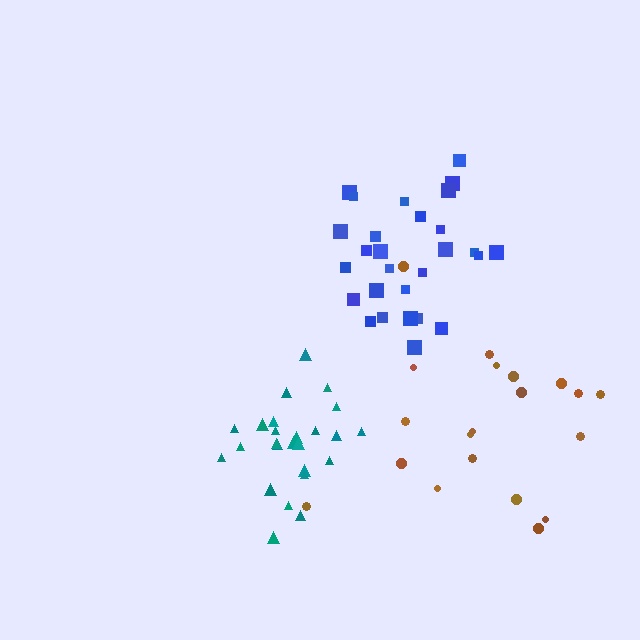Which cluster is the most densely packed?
Teal.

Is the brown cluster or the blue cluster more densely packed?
Blue.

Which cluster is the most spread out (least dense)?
Brown.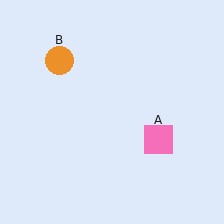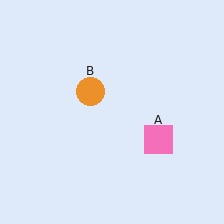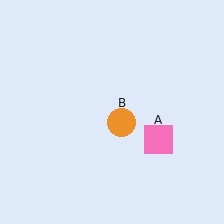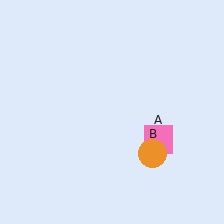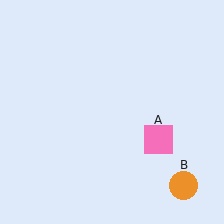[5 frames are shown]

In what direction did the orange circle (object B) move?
The orange circle (object B) moved down and to the right.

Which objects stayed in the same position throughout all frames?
Pink square (object A) remained stationary.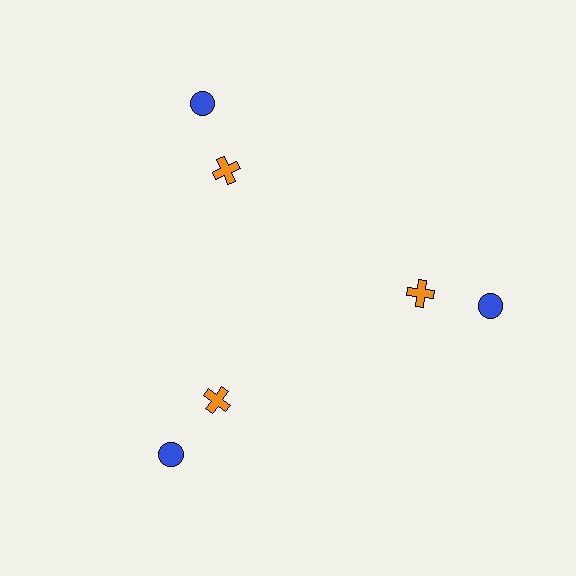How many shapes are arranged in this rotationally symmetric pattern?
There are 6 shapes, arranged in 3 groups of 2.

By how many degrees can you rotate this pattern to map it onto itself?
The pattern maps onto itself every 120 degrees of rotation.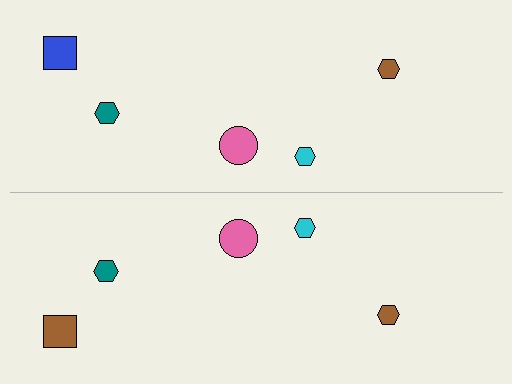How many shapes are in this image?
There are 10 shapes in this image.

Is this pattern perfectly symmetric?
No, the pattern is not perfectly symmetric. The brown square on the bottom side breaks the symmetry — its mirror counterpart is blue.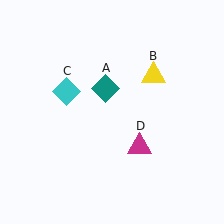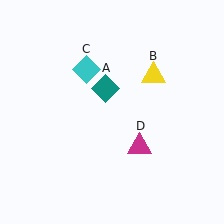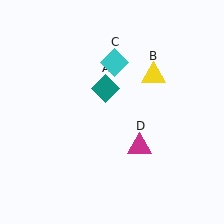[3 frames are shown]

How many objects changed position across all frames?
1 object changed position: cyan diamond (object C).